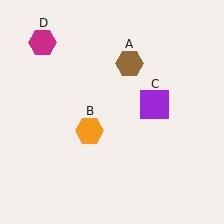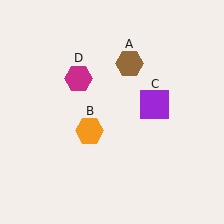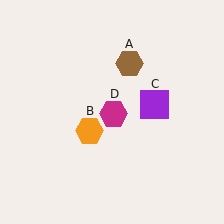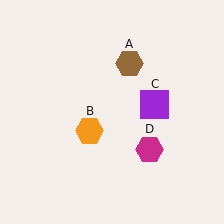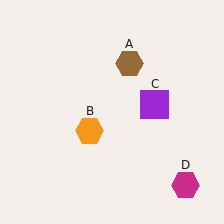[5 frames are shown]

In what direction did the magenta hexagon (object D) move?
The magenta hexagon (object D) moved down and to the right.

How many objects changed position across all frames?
1 object changed position: magenta hexagon (object D).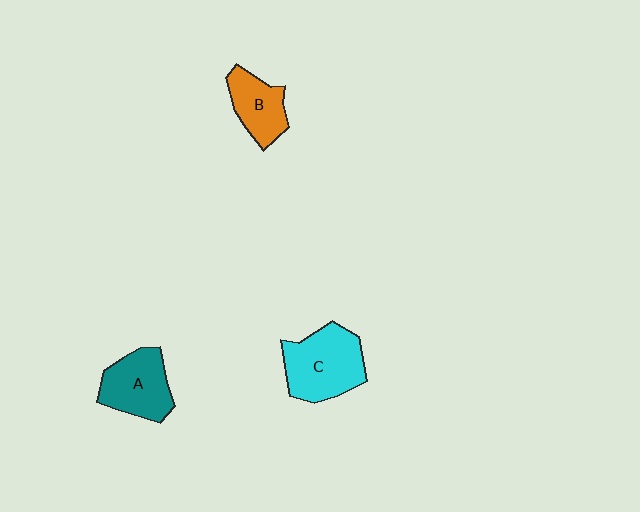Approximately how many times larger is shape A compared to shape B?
Approximately 1.3 times.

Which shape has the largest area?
Shape C (cyan).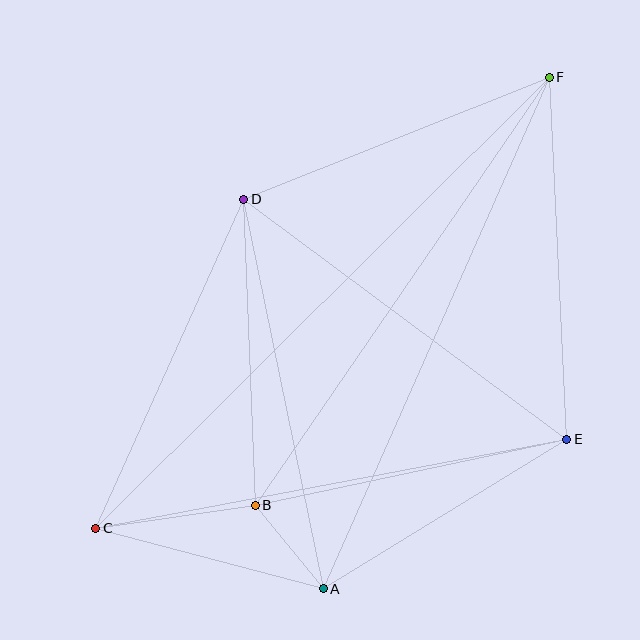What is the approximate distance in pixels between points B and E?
The distance between B and E is approximately 319 pixels.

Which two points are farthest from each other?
Points C and F are farthest from each other.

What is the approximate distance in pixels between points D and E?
The distance between D and E is approximately 403 pixels.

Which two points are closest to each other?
Points A and B are closest to each other.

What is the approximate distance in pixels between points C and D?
The distance between C and D is approximately 361 pixels.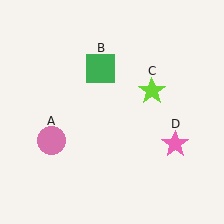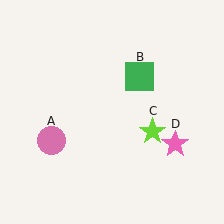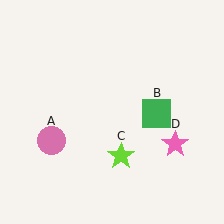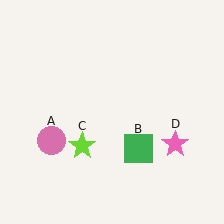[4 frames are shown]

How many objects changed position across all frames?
2 objects changed position: green square (object B), lime star (object C).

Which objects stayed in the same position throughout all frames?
Pink circle (object A) and pink star (object D) remained stationary.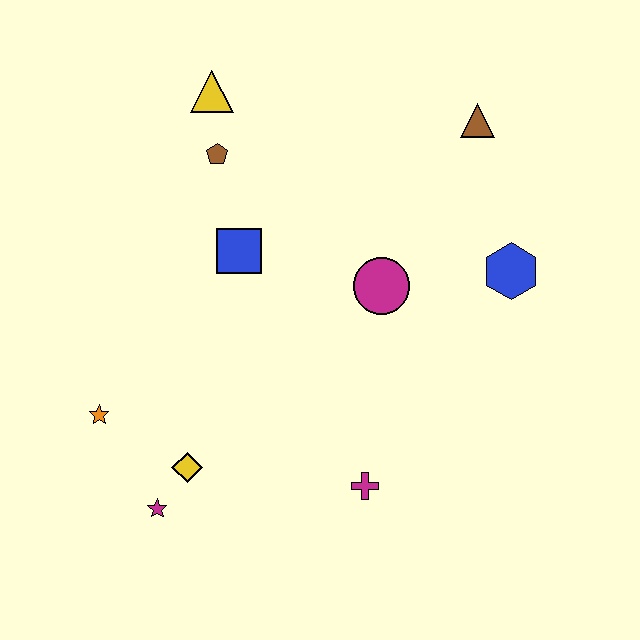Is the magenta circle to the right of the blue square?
Yes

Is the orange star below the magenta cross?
No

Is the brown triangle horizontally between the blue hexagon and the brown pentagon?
Yes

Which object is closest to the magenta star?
The yellow diamond is closest to the magenta star.